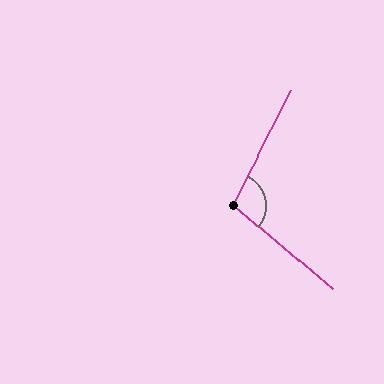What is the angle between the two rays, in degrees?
Approximately 103 degrees.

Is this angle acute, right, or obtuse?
It is obtuse.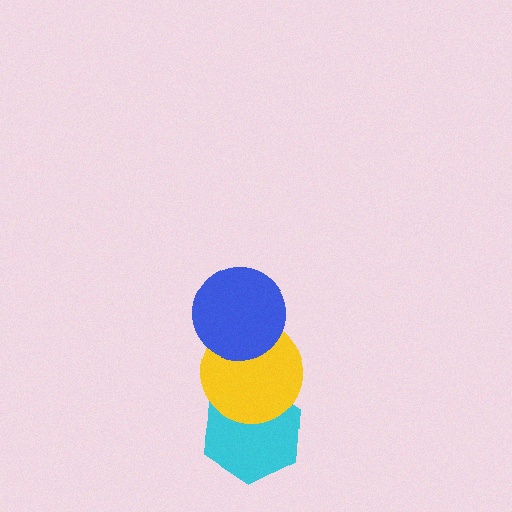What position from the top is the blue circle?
The blue circle is 1st from the top.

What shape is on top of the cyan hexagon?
The yellow circle is on top of the cyan hexagon.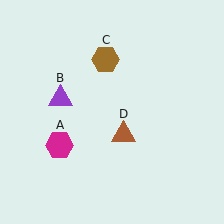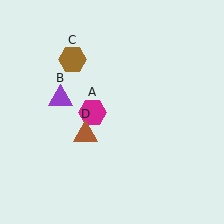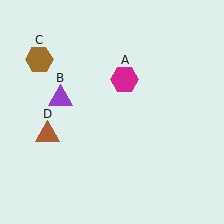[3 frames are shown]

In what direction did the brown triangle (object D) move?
The brown triangle (object D) moved left.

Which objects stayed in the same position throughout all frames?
Purple triangle (object B) remained stationary.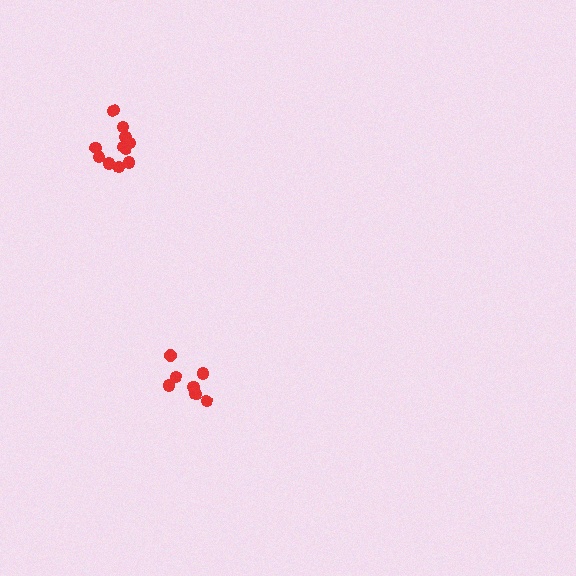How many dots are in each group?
Group 1: 11 dots, Group 2: 7 dots (18 total).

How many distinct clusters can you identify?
There are 2 distinct clusters.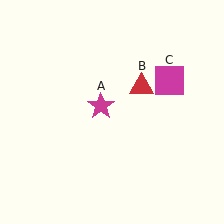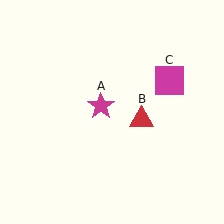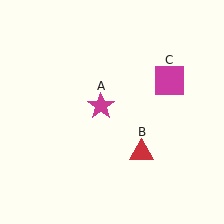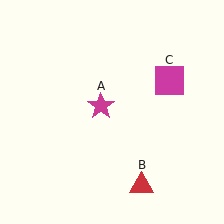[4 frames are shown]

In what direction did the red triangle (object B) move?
The red triangle (object B) moved down.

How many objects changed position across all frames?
1 object changed position: red triangle (object B).